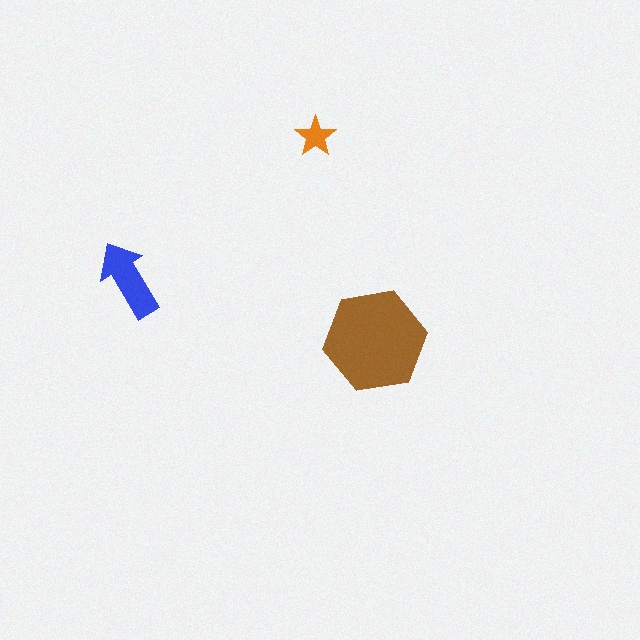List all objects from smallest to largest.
The orange star, the blue arrow, the brown hexagon.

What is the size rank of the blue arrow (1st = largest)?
2nd.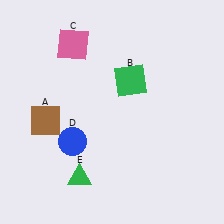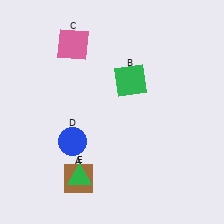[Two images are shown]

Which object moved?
The brown square (A) moved down.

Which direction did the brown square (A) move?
The brown square (A) moved down.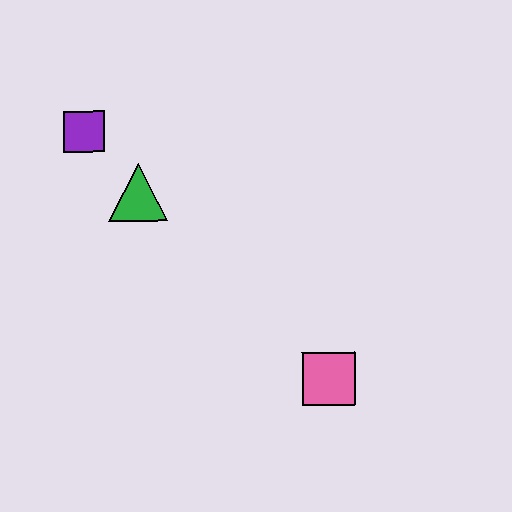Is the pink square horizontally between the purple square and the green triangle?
No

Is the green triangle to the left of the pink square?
Yes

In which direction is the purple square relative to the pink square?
The purple square is above the pink square.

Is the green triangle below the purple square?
Yes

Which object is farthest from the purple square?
The pink square is farthest from the purple square.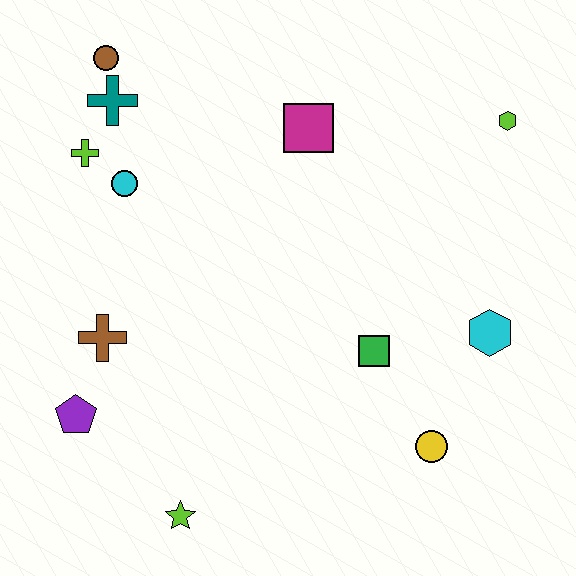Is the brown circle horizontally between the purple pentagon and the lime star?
Yes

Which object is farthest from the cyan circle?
The yellow circle is farthest from the cyan circle.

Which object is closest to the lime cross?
The cyan circle is closest to the lime cross.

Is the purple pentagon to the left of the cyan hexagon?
Yes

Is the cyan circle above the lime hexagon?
No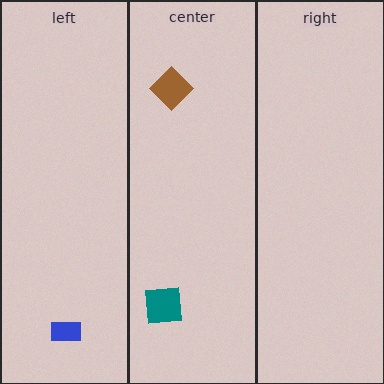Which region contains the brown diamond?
The center region.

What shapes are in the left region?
The blue rectangle.